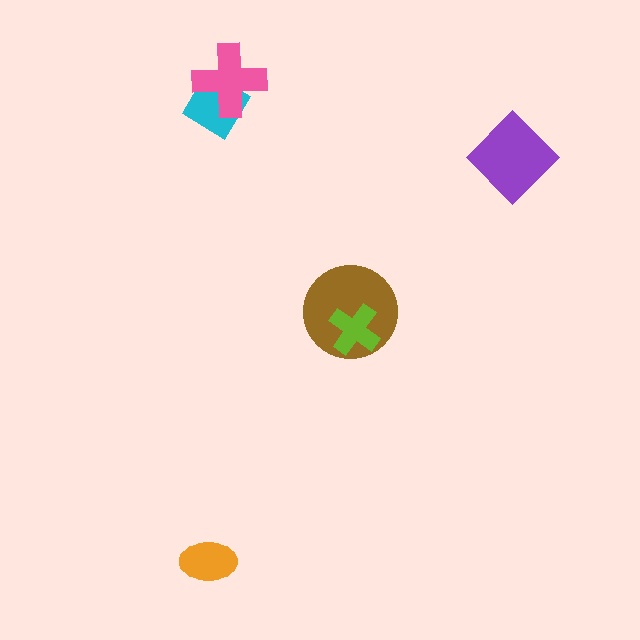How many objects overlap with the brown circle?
1 object overlaps with the brown circle.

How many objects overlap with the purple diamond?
0 objects overlap with the purple diamond.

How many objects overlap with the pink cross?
1 object overlaps with the pink cross.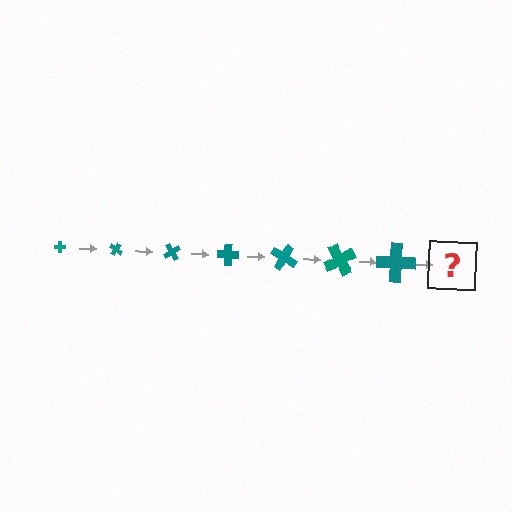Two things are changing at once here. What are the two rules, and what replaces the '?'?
The two rules are that the cross grows larger each step and it rotates 30 degrees each step. The '?' should be a cross, larger than the previous one and rotated 210 degrees from the start.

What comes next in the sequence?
The next element should be a cross, larger than the previous one and rotated 210 degrees from the start.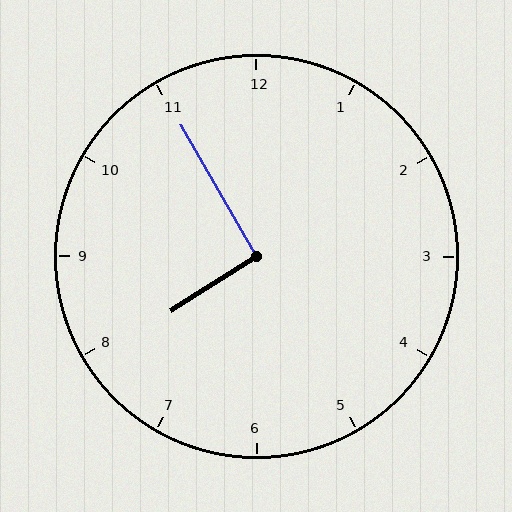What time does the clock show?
7:55.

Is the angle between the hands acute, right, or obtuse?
It is right.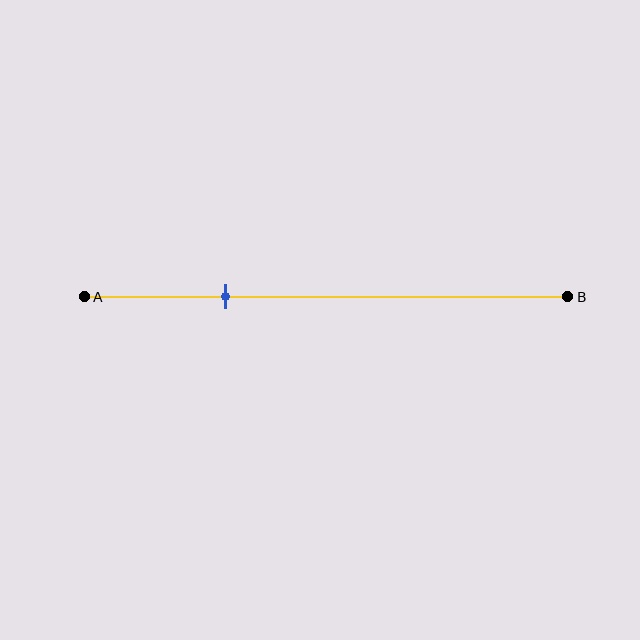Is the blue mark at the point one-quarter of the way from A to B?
No, the mark is at about 30% from A, not at the 25% one-quarter point.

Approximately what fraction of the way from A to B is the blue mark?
The blue mark is approximately 30% of the way from A to B.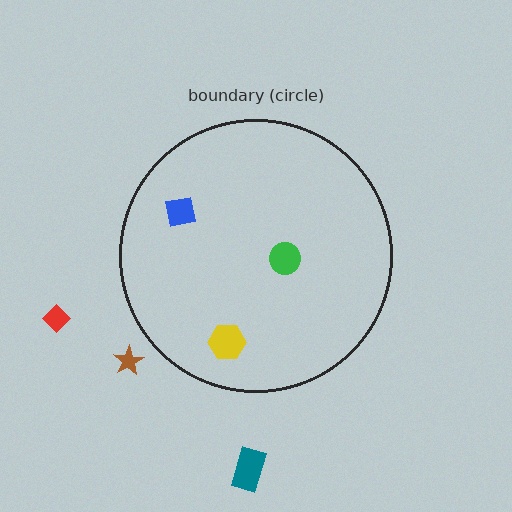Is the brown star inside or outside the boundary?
Outside.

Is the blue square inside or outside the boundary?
Inside.